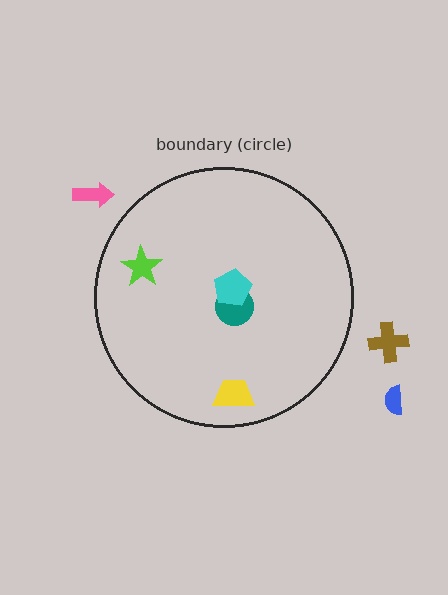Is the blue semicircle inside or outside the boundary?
Outside.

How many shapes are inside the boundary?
4 inside, 3 outside.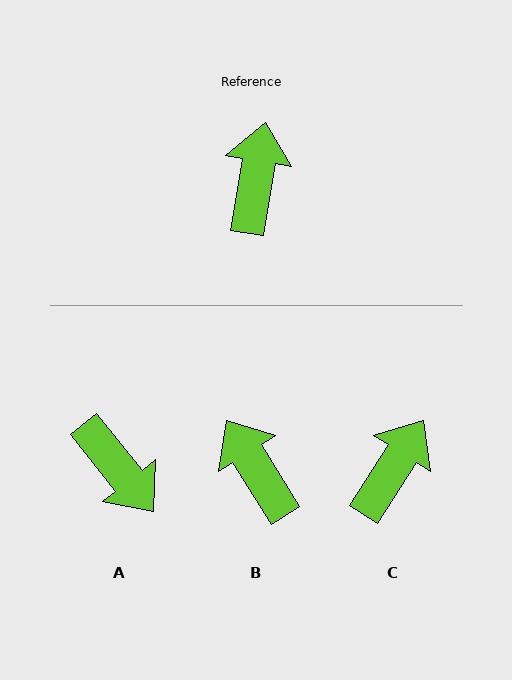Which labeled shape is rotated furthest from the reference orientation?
A, about 132 degrees away.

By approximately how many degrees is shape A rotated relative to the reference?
Approximately 132 degrees clockwise.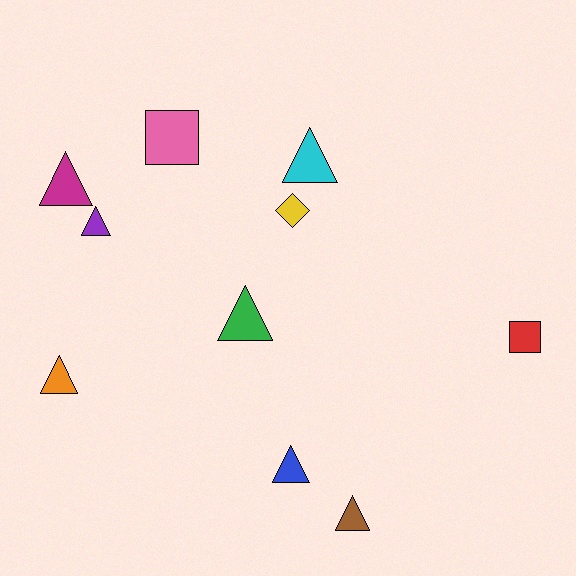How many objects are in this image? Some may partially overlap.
There are 10 objects.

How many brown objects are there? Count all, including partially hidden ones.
There is 1 brown object.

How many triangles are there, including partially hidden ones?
There are 7 triangles.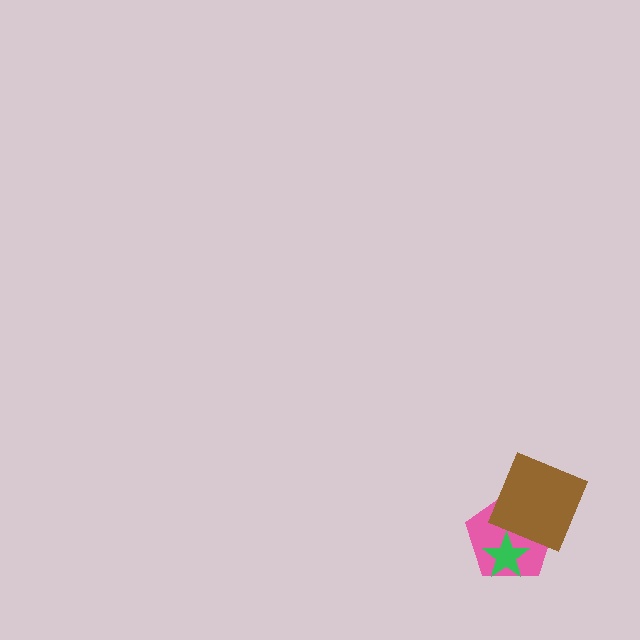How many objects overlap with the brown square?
1 object overlaps with the brown square.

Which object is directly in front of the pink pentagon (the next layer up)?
The green star is directly in front of the pink pentagon.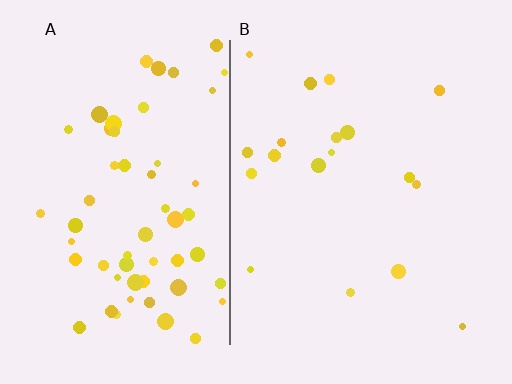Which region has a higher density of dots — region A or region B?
A (the left).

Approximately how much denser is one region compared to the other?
Approximately 3.2× — region A over region B.